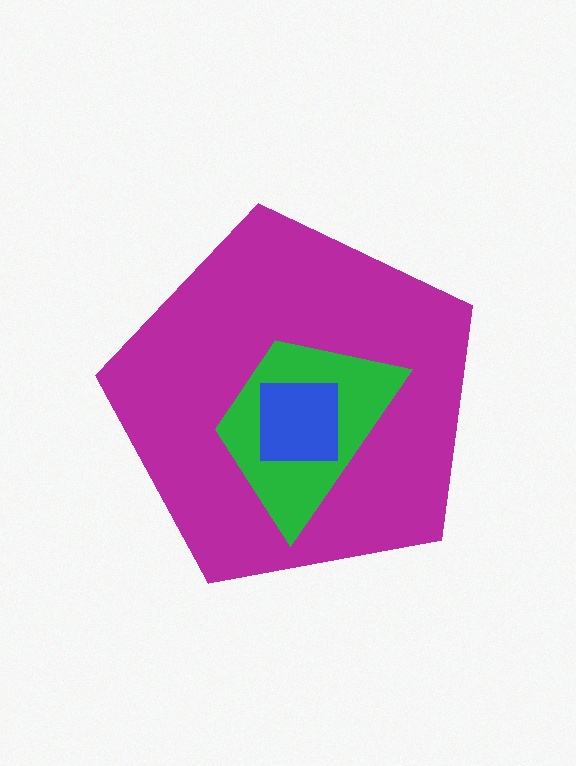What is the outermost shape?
The magenta pentagon.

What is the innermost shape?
The blue square.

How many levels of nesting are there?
3.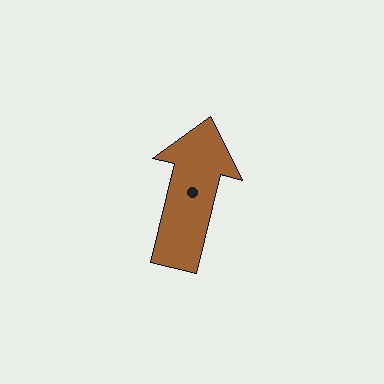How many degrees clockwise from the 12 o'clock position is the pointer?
Approximately 14 degrees.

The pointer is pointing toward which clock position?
Roughly 12 o'clock.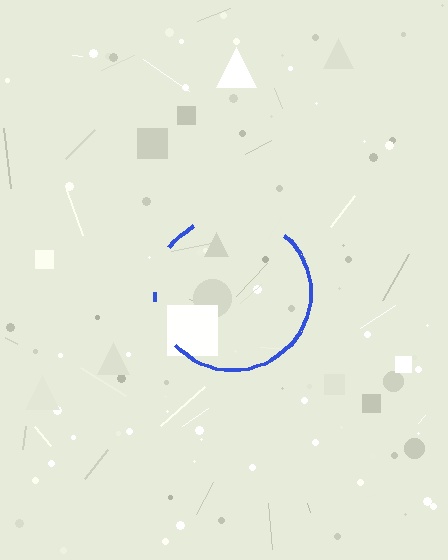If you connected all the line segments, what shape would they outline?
They would outline a circle.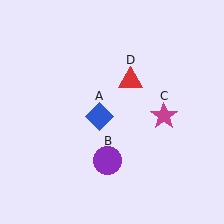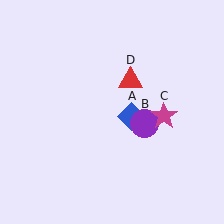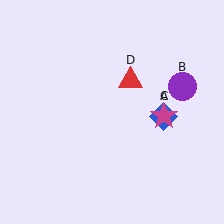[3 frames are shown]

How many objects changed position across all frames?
2 objects changed position: blue diamond (object A), purple circle (object B).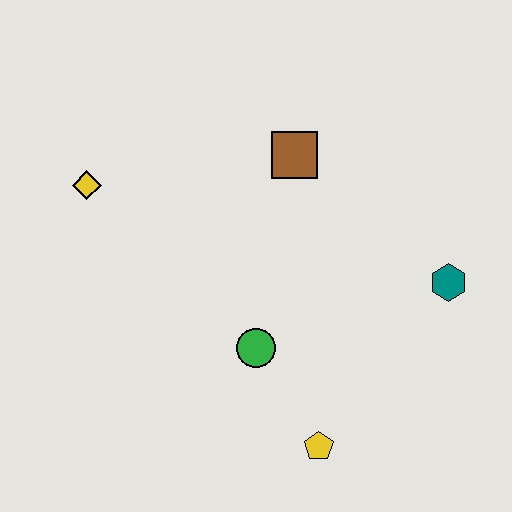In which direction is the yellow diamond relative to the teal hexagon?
The yellow diamond is to the left of the teal hexagon.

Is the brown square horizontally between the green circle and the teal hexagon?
Yes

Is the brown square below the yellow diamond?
No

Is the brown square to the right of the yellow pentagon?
No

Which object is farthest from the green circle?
The yellow diamond is farthest from the green circle.